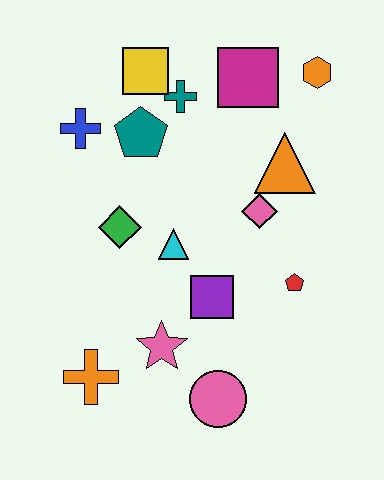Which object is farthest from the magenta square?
The orange cross is farthest from the magenta square.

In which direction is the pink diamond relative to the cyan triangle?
The pink diamond is to the right of the cyan triangle.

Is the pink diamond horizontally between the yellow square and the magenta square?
No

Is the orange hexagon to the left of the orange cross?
No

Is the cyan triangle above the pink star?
Yes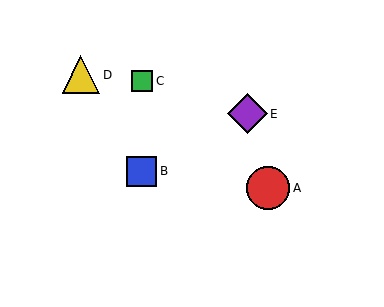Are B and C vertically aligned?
Yes, both are at x≈142.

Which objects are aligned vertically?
Objects B, C are aligned vertically.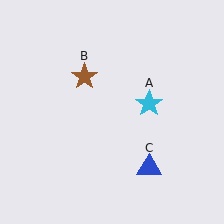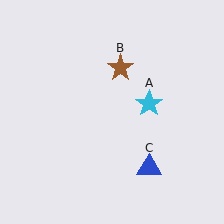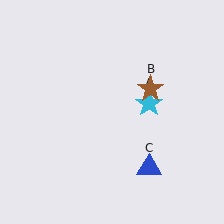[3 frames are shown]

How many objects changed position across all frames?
1 object changed position: brown star (object B).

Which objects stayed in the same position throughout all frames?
Cyan star (object A) and blue triangle (object C) remained stationary.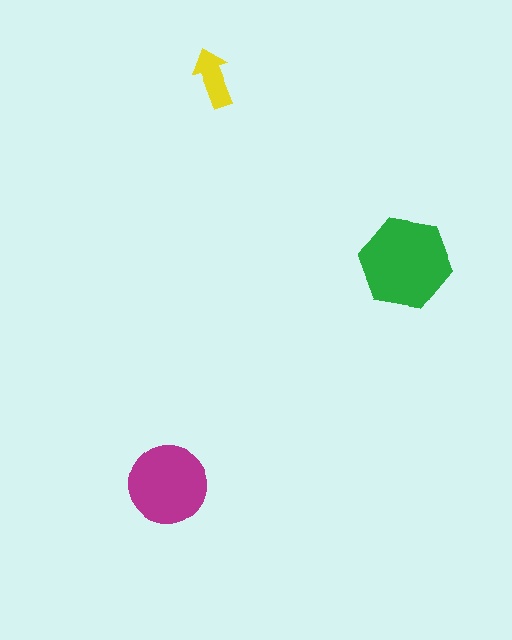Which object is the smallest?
The yellow arrow.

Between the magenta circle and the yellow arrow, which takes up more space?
The magenta circle.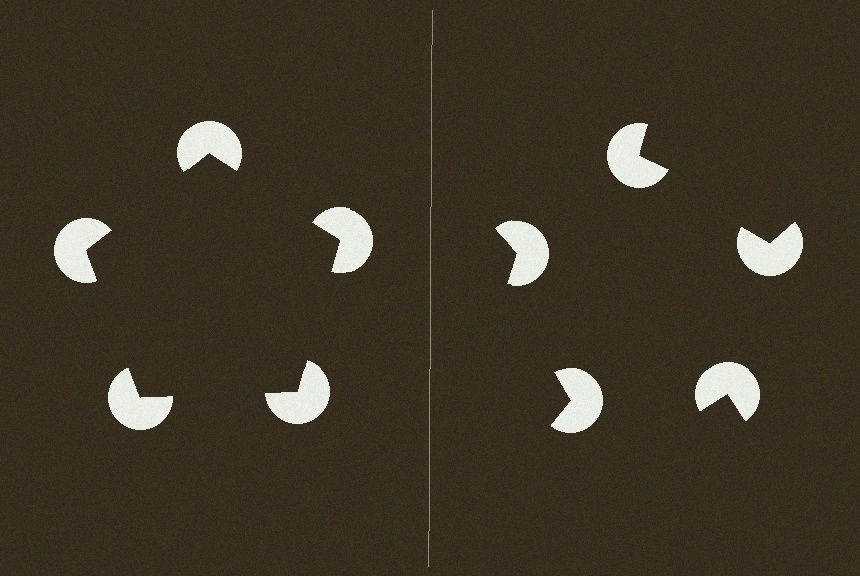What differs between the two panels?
The pac-man discs are positioned identically on both sides; only the wedge orientations differ. On the left they align to a pentagon; on the right they are misaligned.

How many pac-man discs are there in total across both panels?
10 — 5 on each side.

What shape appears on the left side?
An illusory pentagon.